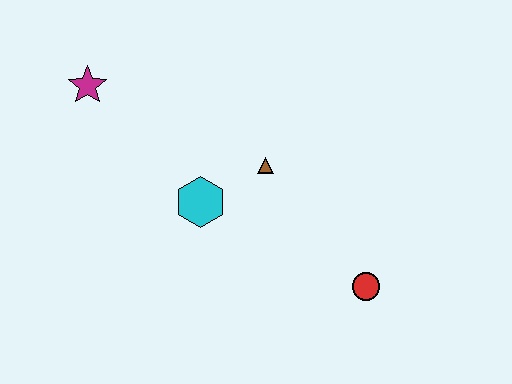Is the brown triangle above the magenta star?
No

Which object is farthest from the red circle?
The magenta star is farthest from the red circle.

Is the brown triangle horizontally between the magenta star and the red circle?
Yes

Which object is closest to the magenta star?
The cyan hexagon is closest to the magenta star.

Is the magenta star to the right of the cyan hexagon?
No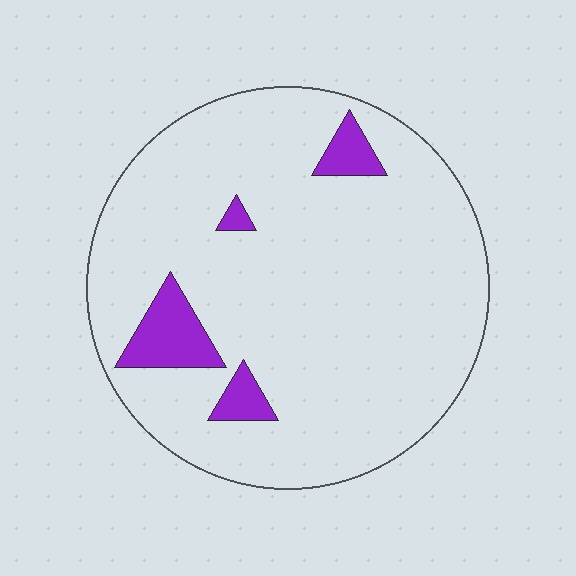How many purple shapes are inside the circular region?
4.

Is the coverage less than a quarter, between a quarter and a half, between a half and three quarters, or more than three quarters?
Less than a quarter.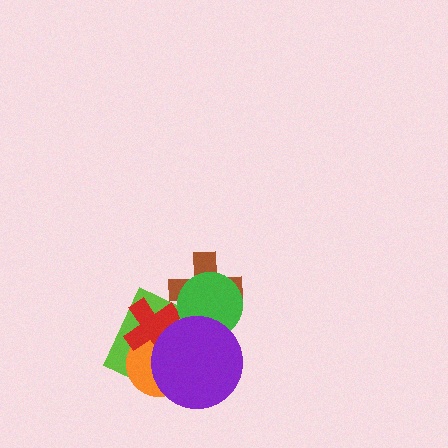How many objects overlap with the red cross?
3 objects overlap with the red cross.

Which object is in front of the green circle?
The purple circle is in front of the green circle.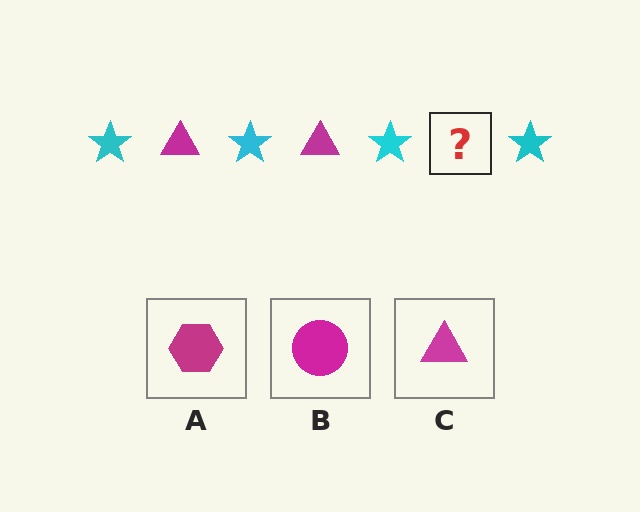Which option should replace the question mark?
Option C.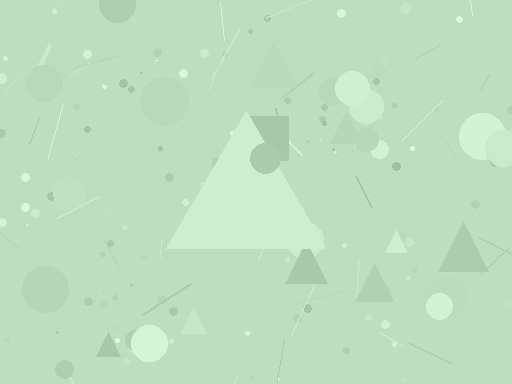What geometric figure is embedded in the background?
A triangle is embedded in the background.